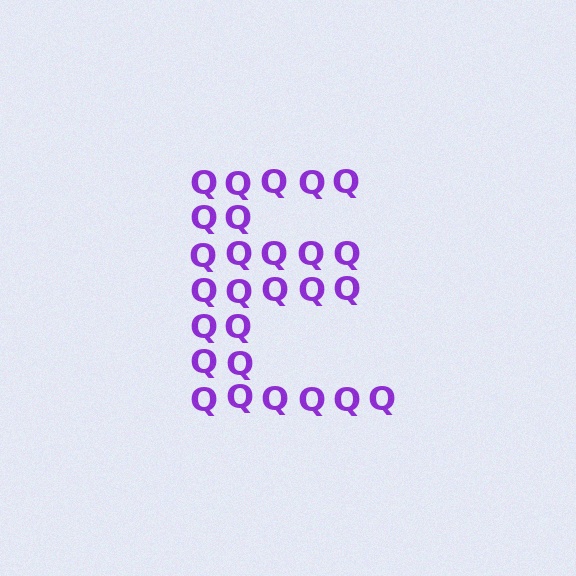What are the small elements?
The small elements are letter Q's.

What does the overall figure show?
The overall figure shows the letter E.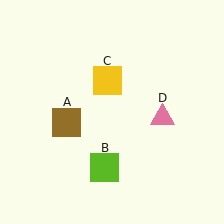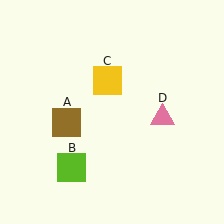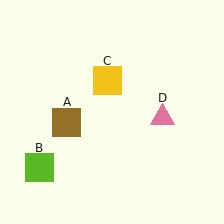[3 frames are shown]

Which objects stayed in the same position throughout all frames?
Brown square (object A) and yellow square (object C) and pink triangle (object D) remained stationary.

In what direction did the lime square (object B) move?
The lime square (object B) moved left.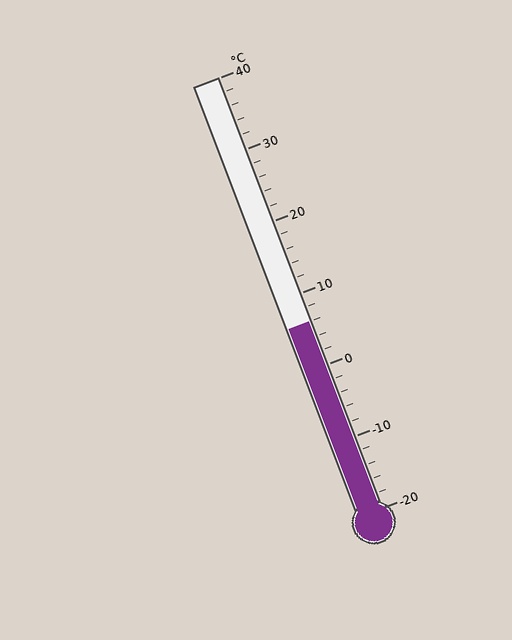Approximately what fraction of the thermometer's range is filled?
The thermometer is filled to approximately 45% of its range.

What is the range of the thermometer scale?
The thermometer scale ranges from -20°C to 40°C.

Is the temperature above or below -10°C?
The temperature is above -10°C.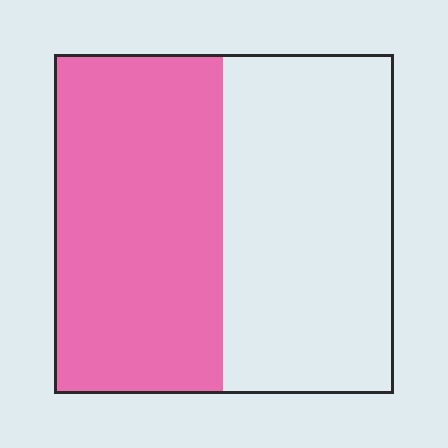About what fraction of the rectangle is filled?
About one half (1/2).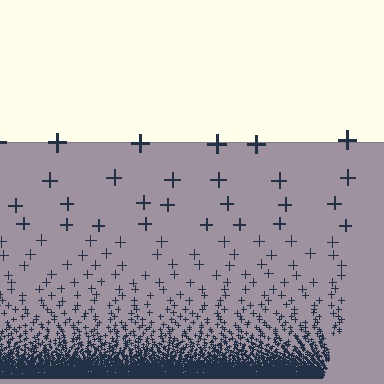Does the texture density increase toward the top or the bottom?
Density increases toward the bottom.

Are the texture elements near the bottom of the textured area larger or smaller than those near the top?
Smaller. The gradient is inverted — elements near the bottom are smaller and denser.